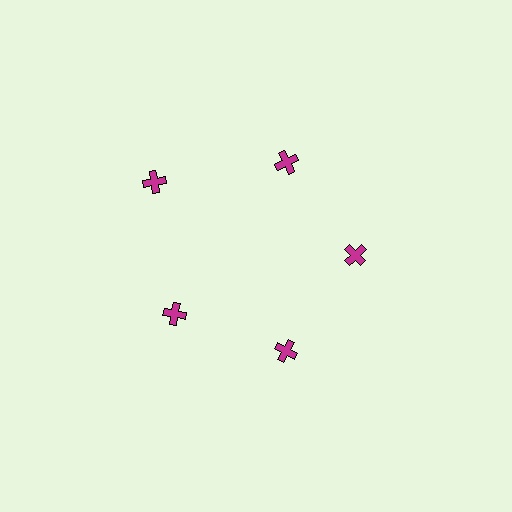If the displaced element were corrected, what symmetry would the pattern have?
It would have 5-fold rotational symmetry — the pattern would map onto itself every 72 degrees.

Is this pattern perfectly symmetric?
No. The 5 magenta crosses are arranged in a ring, but one element near the 10 o'clock position is pushed outward from the center, breaking the 5-fold rotational symmetry.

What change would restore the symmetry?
The symmetry would be restored by moving it inward, back onto the ring so that all 5 crosses sit at equal angles and equal distance from the center.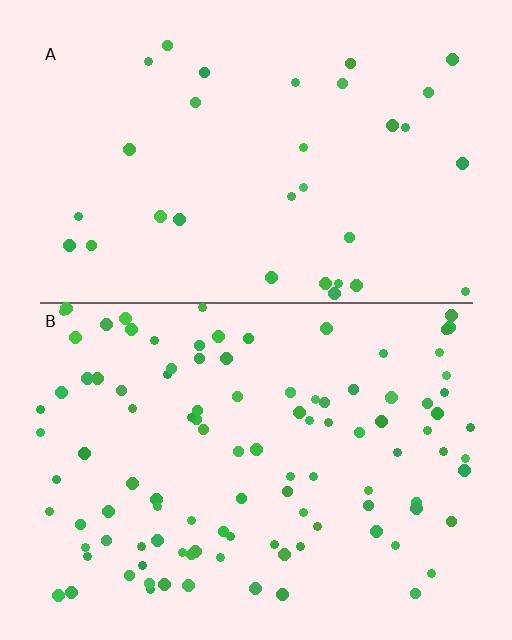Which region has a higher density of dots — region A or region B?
B (the bottom).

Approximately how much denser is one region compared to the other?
Approximately 3.3× — region B over region A.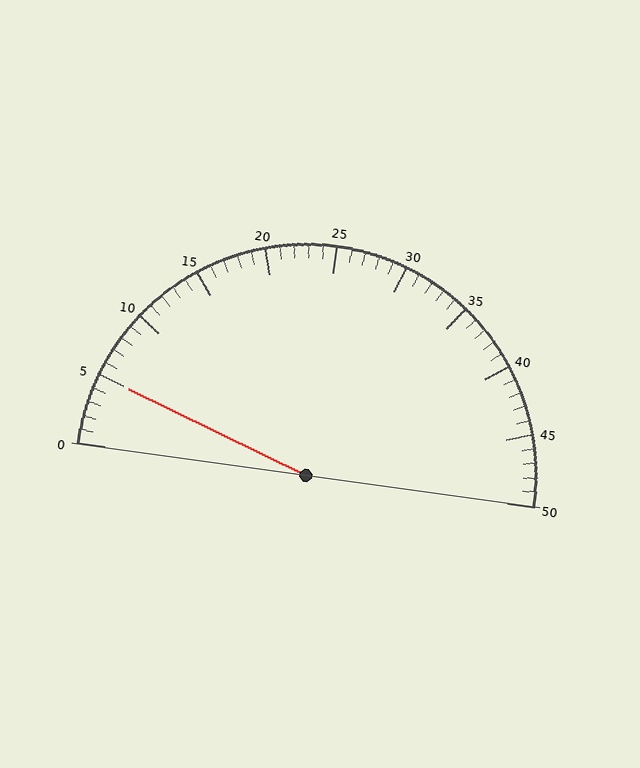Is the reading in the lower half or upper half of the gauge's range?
The reading is in the lower half of the range (0 to 50).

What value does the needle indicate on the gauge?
The needle indicates approximately 5.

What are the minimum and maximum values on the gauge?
The gauge ranges from 0 to 50.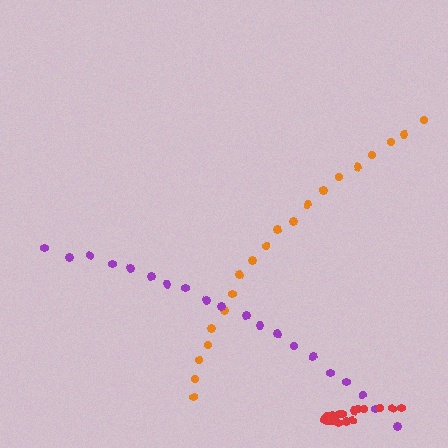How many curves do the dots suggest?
There are 3 distinct paths.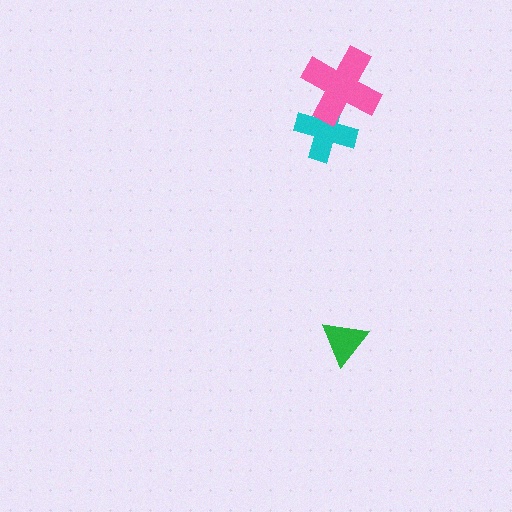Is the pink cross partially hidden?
No, no other shape covers it.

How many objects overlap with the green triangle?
0 objects overlap with the green triangle.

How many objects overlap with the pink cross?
1 object overlaps with the pink cross.